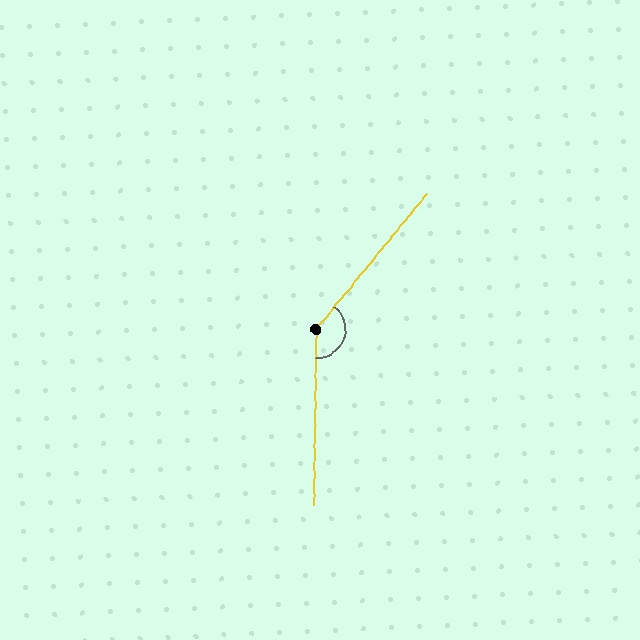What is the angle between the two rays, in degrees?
Approximately 142 degrees.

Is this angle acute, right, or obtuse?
It is obtuse.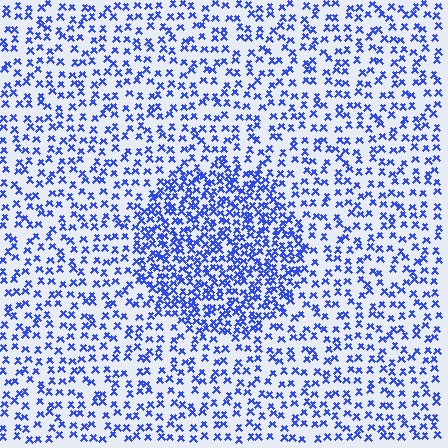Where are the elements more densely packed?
The elements are more densely packed inside the circle boundary.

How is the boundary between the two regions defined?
The boundary is defined by a change in element density (approximately 2.0x ratio). All elements are the same color, size, and shape.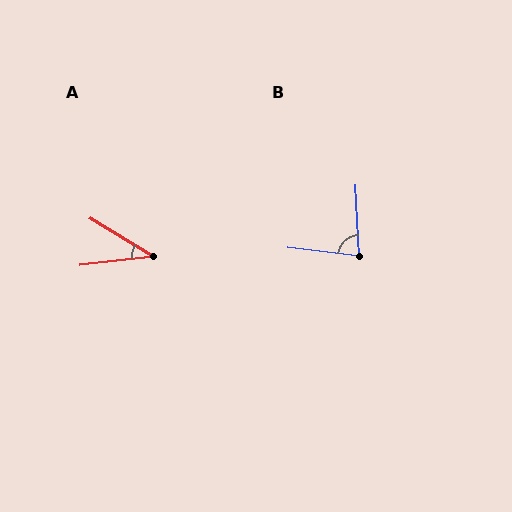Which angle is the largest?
B, at approximately 80 degrees.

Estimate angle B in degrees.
Approximately 80 degrees.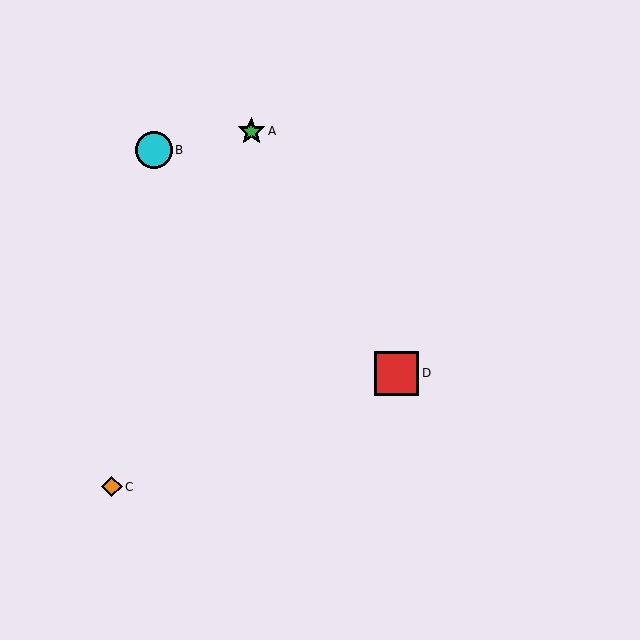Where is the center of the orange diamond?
The center of the orange diamond is at (112, 487).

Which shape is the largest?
The red square (labeled D) is the largest.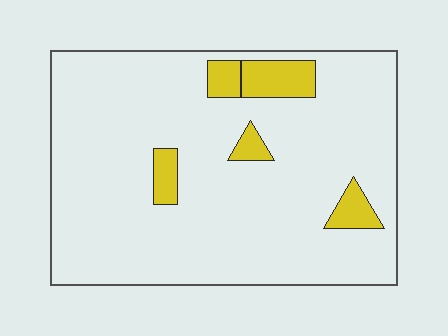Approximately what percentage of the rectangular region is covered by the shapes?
Approximately 10%.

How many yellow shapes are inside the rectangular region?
5.